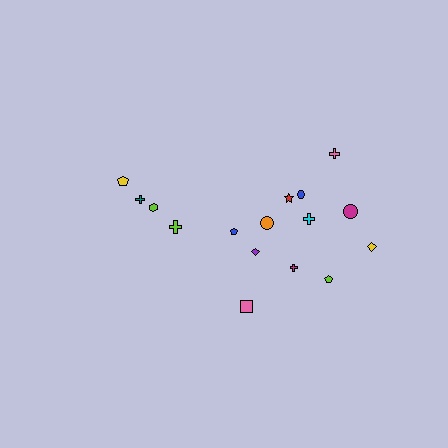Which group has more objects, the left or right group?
The right group.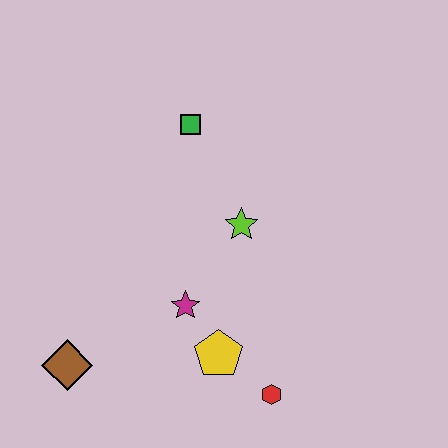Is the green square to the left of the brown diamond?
No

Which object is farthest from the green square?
The red hexagon is farthest from the green square.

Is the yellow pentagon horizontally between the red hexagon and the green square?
Yes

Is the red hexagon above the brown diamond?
No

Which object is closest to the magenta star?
The yellow pentagon is closest to the magenta star.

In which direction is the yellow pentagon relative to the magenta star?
The yellow pentagon is below the magenta star.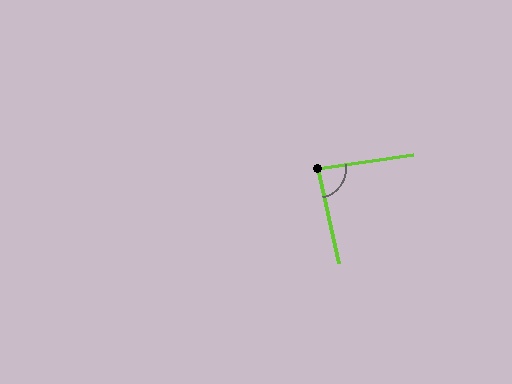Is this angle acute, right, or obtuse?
It is approximately a right angle.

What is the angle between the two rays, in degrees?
Approximately 85 degrees.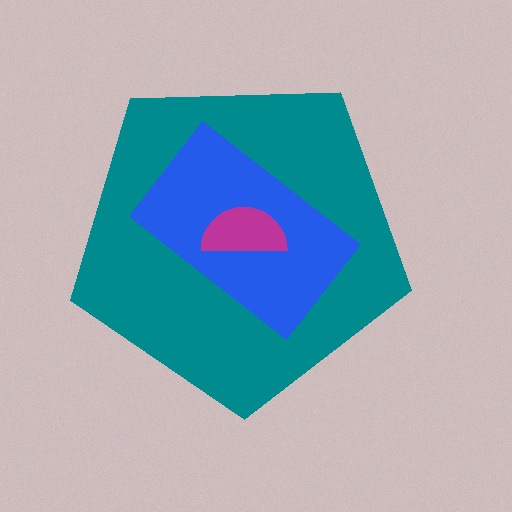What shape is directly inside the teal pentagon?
The blue rectangle.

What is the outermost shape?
The teal pentagon.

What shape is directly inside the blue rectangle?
The magenta semicircle.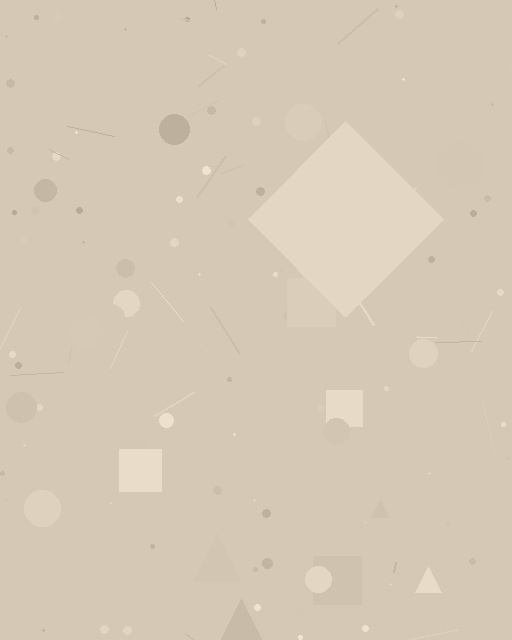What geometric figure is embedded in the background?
A diamond is embedded in the background.